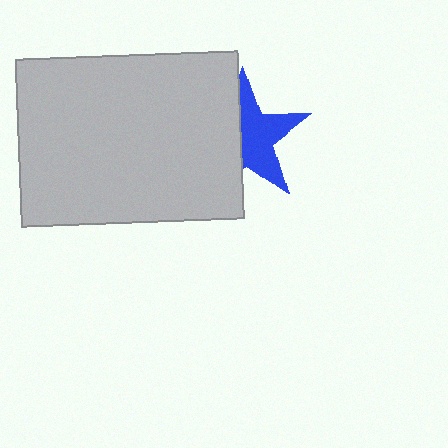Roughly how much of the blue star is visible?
About half of it is visible (roughly 55%).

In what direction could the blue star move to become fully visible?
The blue star could move right. That would shift it out from behind the light gray rectangle entirely.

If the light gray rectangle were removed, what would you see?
You would see the complete blue star.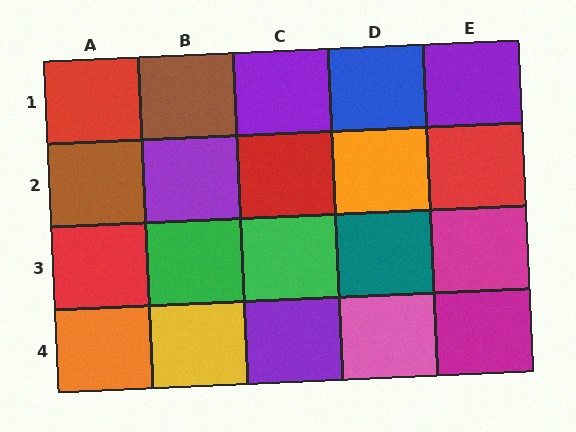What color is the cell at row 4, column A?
Orange.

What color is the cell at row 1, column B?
Brown.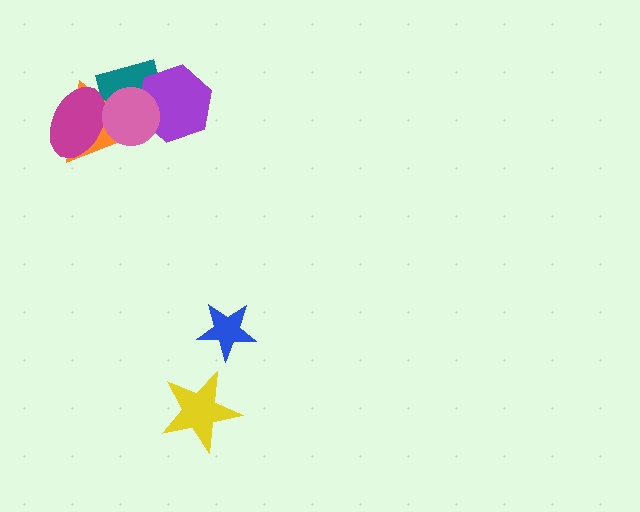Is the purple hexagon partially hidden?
Yes, it is partially covered by another shape.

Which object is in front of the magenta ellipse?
The pink circle is in front of the magenta ellipse.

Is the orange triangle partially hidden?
Yes, it is partially covered by another shape.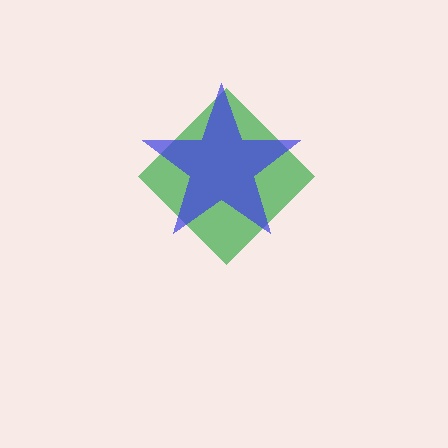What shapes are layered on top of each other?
The layered shapes are: a green diamond, a blue star.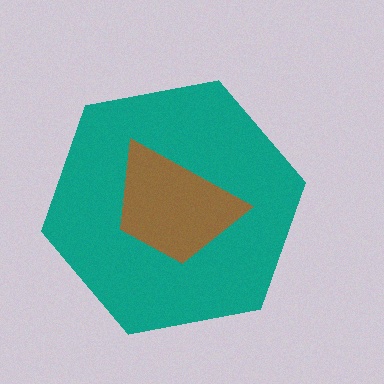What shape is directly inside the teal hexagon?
The brown trapezoid.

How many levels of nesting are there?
2.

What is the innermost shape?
The brown trapezoid.